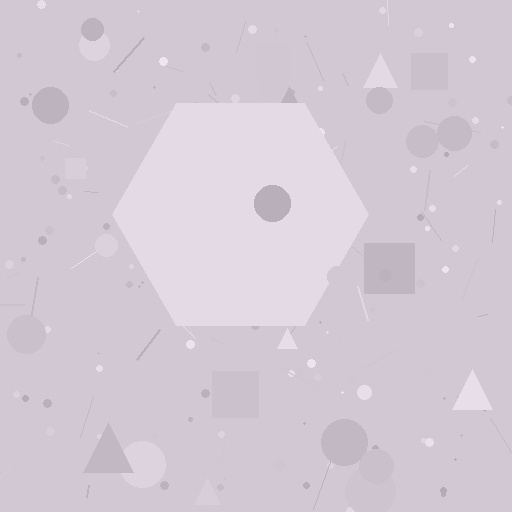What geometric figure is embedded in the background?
A hexagon is embedded in the background.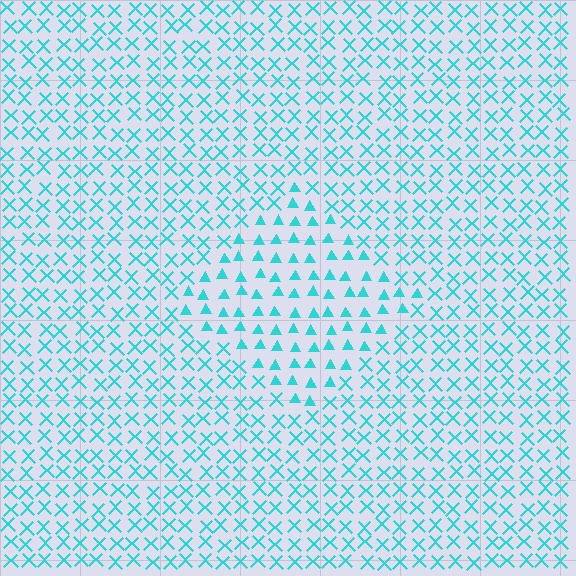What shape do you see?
I see a diamond.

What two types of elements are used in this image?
The image uses triangles inside the diamond region and X marks outside it.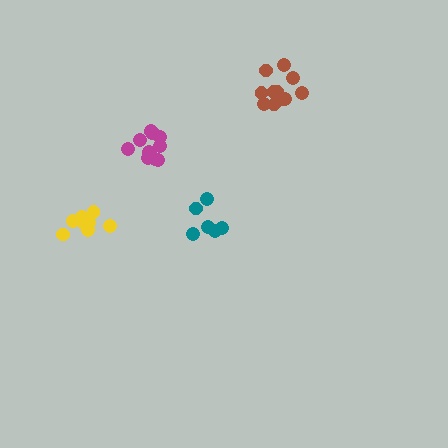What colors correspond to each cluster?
The clusters are colored: teal, magenta, brown, yellow.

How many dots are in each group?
Group 1: 6 dots, Group 2: 12 dots, Group 3: 12 dots, Group 4: 8 dots (38 total).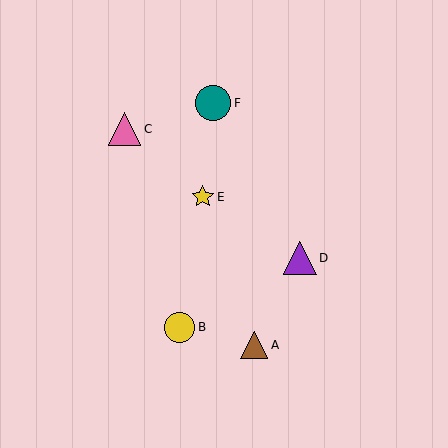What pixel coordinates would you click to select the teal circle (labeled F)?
Click at (213, 103) to select the teal circle F.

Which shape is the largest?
The teal circle (labeled F) is the largest.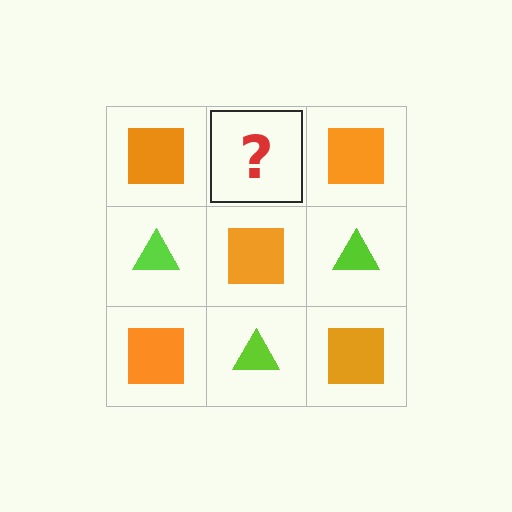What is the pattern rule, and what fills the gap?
The rule is that it alternates orange square and lime triangle in a checkerboard pattern. The gap should be filled with a lime triangle.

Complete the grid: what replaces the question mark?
The question mark should be replaced with a lime triangle.